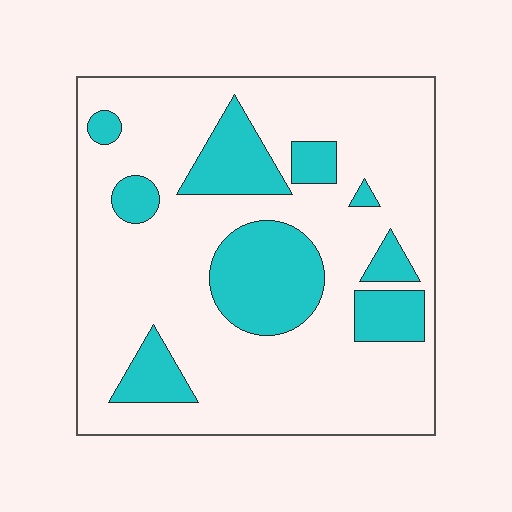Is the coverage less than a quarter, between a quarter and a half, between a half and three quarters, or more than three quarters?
Less than a quarter.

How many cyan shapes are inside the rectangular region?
9.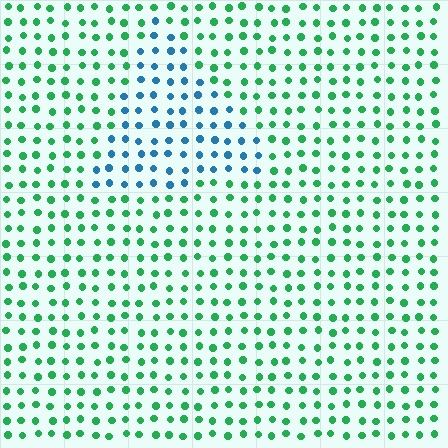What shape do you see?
I see a triangle.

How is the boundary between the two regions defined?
The boundary is defined purely by a slight shift in hue (about 62 degrees). Spacing, size, and orientation are identical on both sides.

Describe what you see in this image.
The image is filled with small green elements in a uniform arrangement. A triangle-shaped region is visible where the elements are tinted to a slightly different hue, forming a subtle color boundary.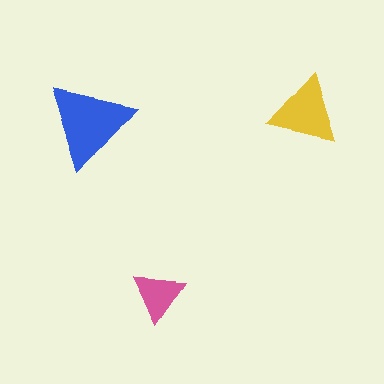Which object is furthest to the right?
The yellow triangle is rightmost.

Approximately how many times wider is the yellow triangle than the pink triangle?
About 1.5 times wider.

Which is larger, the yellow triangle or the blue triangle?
The blue one.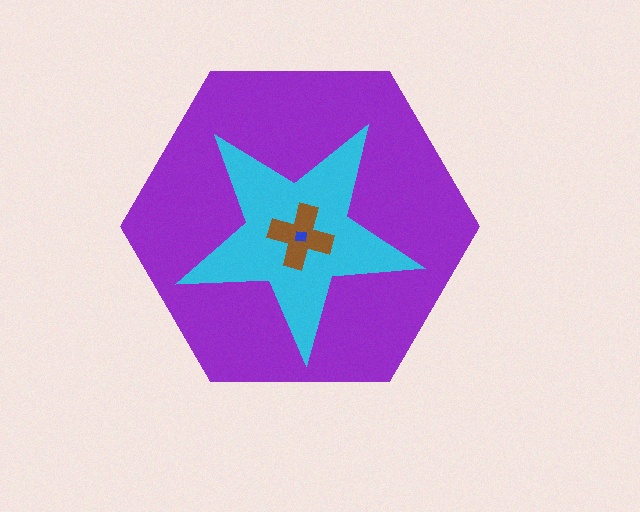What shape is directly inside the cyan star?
The brown cross.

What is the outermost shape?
The purple hexagon.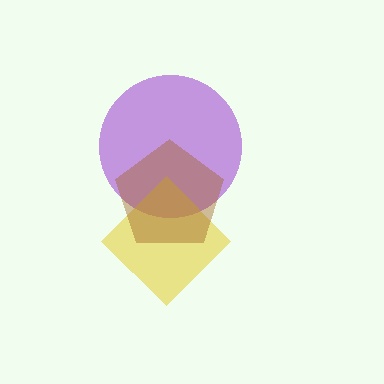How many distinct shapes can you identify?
There are 3 distinct shapes: a purple circle, a yellow diamond, a brown pentagon.